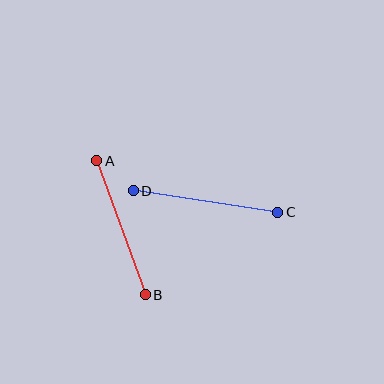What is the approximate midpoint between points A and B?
The midpoint is at approximately (121, 228) pixels.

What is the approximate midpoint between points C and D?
The midpoint is at approximately (205, 201) pixels.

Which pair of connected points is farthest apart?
Points C and D are farthest apart.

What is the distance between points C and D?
The distance is approximately 146 pixels.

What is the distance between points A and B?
The distance is approximately 142 pixels.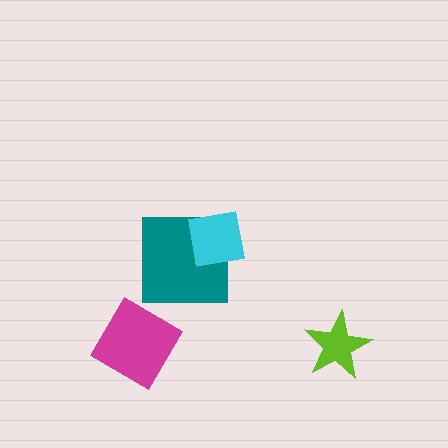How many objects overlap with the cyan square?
1 object overlaps with the cyan square.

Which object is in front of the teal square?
The cyan square is in front of the teal square.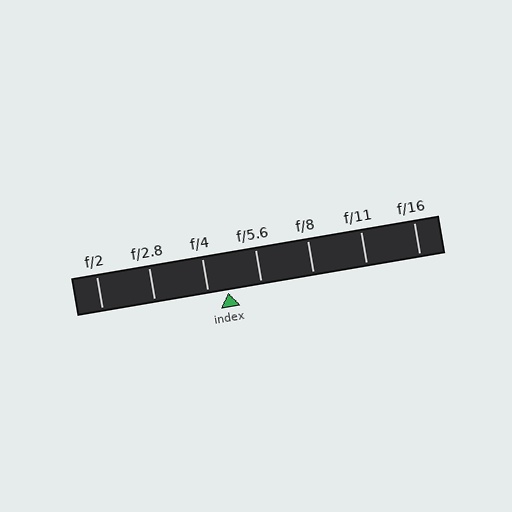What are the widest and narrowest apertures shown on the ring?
The widest aperture shown is f/2 and the narrowest is f/16.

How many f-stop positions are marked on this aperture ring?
There are 7 f-stop positions marked.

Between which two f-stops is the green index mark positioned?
The index mark is between f/4 and f/5.6.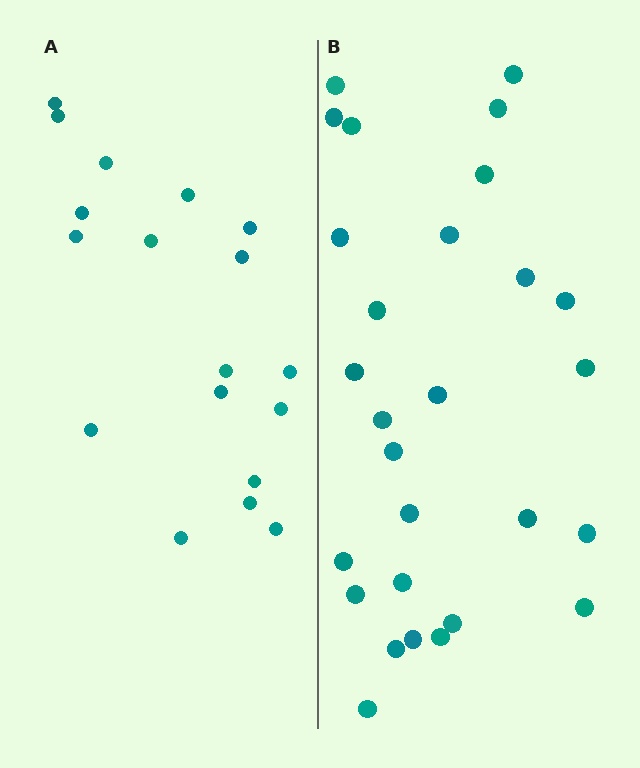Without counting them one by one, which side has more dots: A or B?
Region B (the right region) has more dots.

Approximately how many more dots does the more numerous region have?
Region B has roughly 10 or so more dots than region A.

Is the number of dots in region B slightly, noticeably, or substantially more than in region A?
Region B has substantially more. The ratio is roughly 1.6 to 1.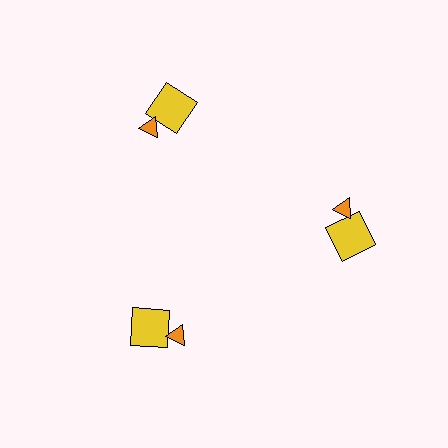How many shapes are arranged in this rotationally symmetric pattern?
There are 6 shapes, arranged in 3 groups of 2.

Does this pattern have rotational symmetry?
Yes, this pattern has 3-fold rotational symmetry. It looks the same after rotating 120 degrees around the center.